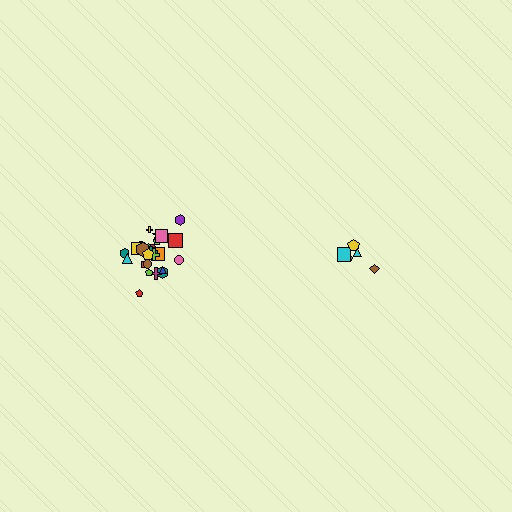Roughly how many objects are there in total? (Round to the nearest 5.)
Roughly 30 objects in total.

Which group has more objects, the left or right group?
The left group.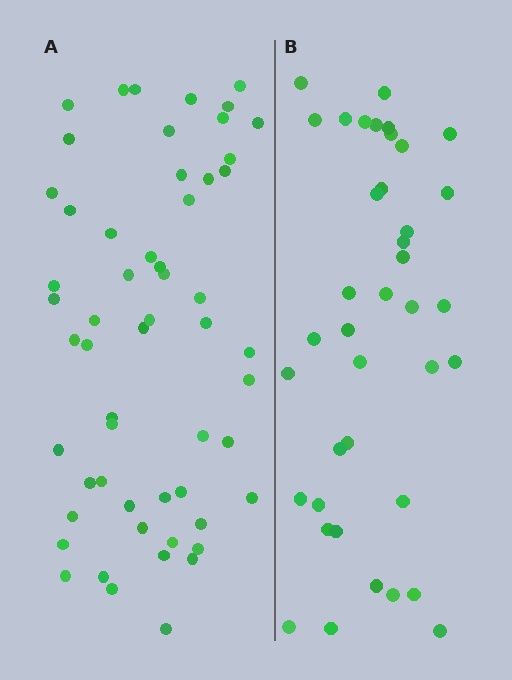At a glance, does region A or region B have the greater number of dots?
Region A (the left region) has more dots.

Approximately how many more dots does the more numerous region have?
Region A has approximately 15 more dots than region B.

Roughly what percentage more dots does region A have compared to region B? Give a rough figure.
About 45% more.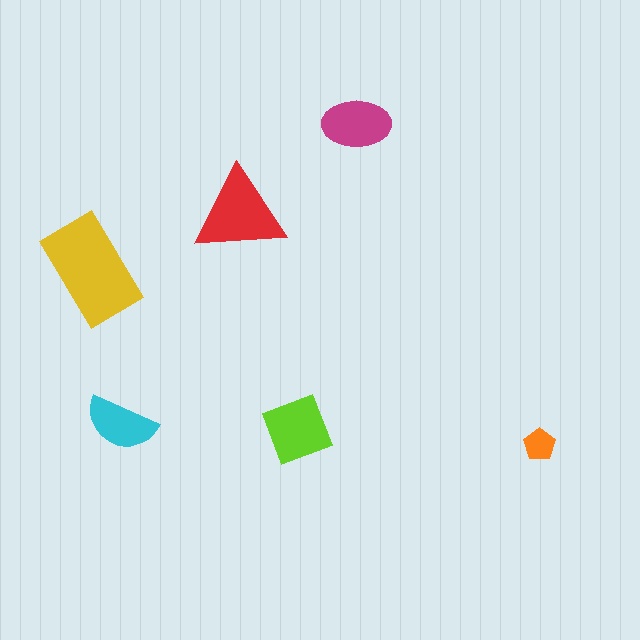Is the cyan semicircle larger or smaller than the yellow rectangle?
Smaller.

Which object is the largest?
The yellow rectangle.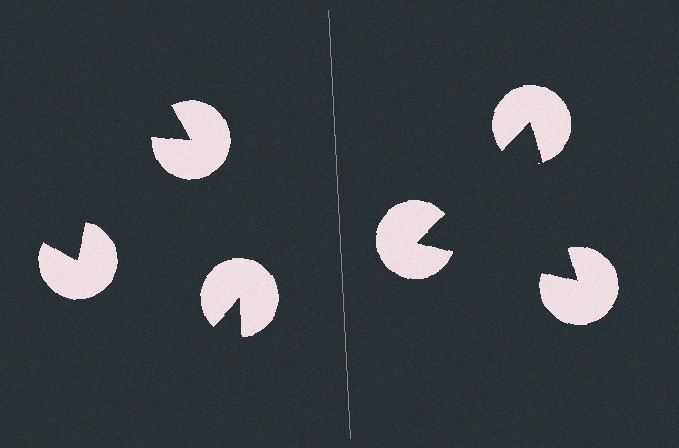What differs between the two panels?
The pac-man discs are positioned identically on both sides; only the wedge orientations differ. On the right they align to a triangle; on the left they are misaligned.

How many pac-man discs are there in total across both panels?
6 — 3 on each side.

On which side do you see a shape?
An illusory triangle appears on the right side. On the left side the wedge cuts are rotated, so no coherent shape forms.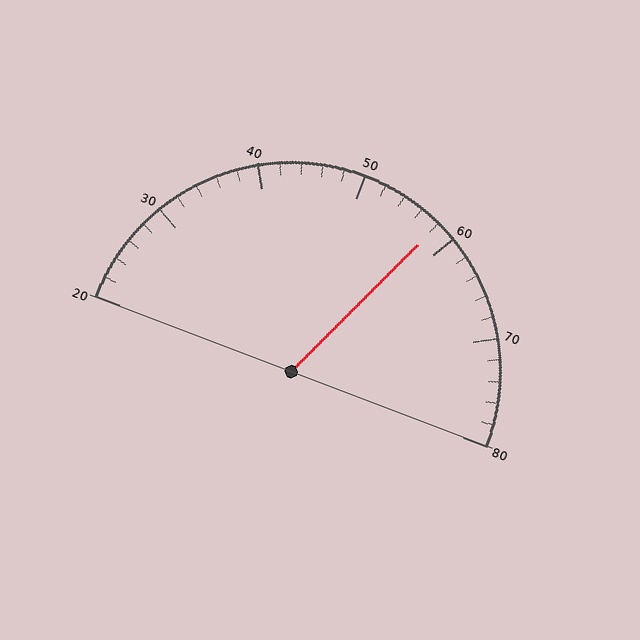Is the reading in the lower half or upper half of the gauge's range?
The reading is in the upper half of the range (20 to 80).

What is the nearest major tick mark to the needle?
The nearest major tick mark is 60.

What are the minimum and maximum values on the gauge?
The gauge ranges from 20 to 80.